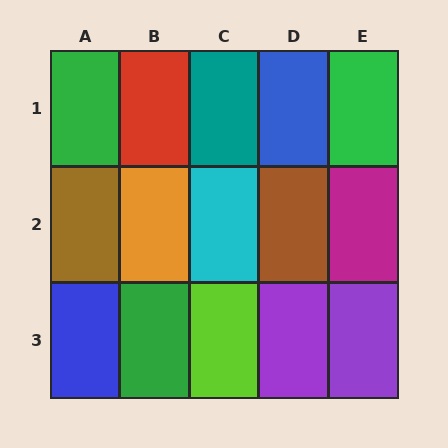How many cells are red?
1 cell is red.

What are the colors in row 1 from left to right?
Green, red, teal, blue, green.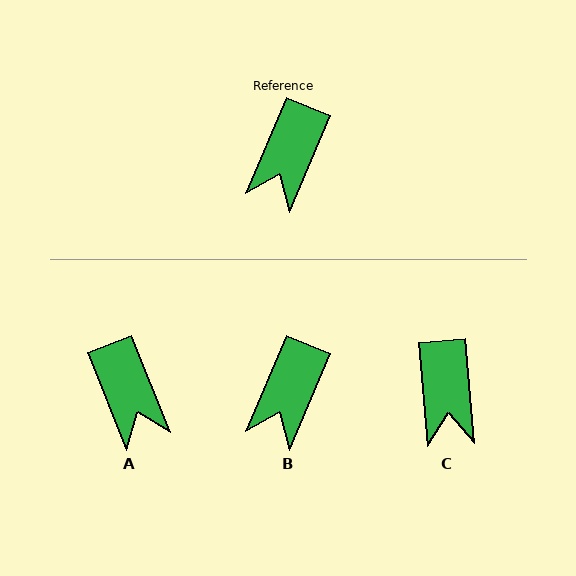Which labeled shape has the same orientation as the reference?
B.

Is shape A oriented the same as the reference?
No, it is off by about 45 degrees.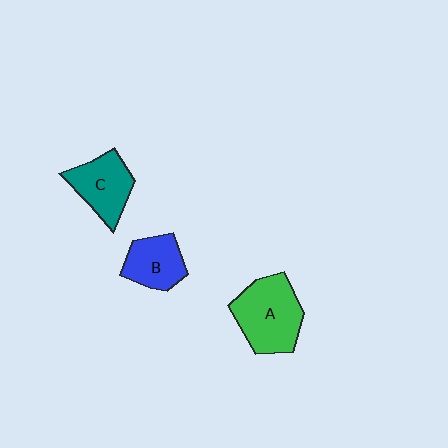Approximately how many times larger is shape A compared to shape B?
Approximately 1.6 times.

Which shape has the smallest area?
Shape B (blue).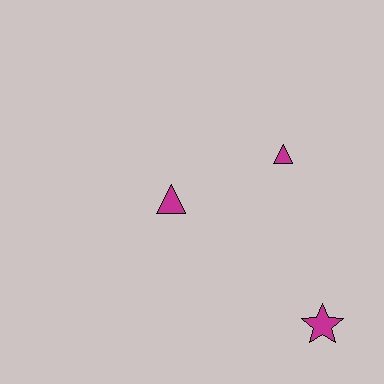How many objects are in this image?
There are 3 objects.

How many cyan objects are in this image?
There are no cyan objects.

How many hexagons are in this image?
There are no hexagons.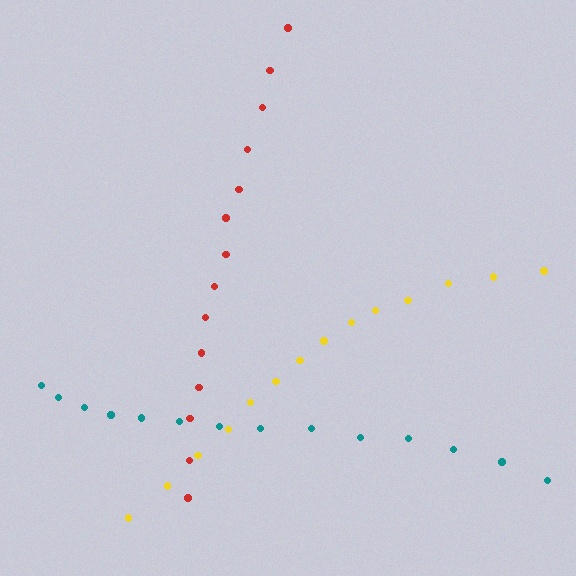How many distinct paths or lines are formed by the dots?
There are 3 distinct paths.